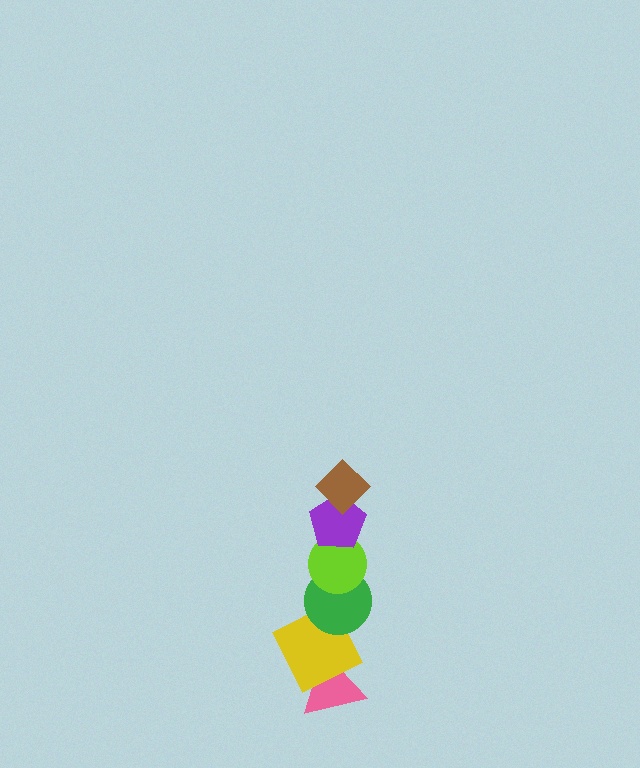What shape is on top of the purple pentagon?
The brown diamond is on top of the purple pentagon.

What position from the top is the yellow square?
The yellow square is 5th from the top.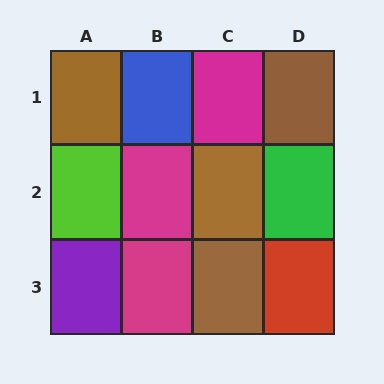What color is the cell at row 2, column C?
Brown.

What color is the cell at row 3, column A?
Purple.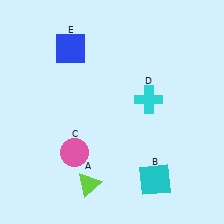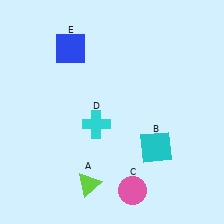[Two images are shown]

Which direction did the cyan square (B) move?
The cyan square (B) moved up.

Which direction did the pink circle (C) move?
The pink circle (C) moved right.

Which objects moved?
The objects that moved are: the cyan square (B), the pink circle (C), the cyan cross (D).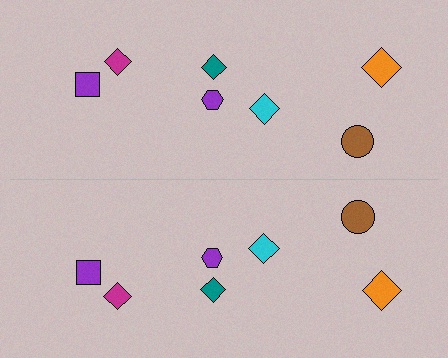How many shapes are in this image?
There are 14 shapes in this image.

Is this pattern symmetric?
Yes, this pattern has bilateral (reflection) symmetry.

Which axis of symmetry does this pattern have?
The pattern has a horizontal axis of symmetry running through the center of the image.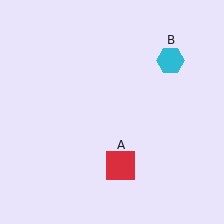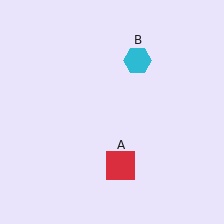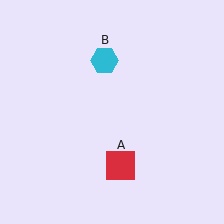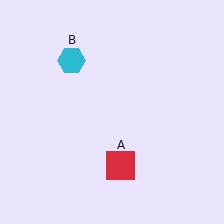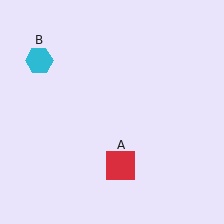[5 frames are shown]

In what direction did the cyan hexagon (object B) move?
The cyan hexagon (object B) moved left.